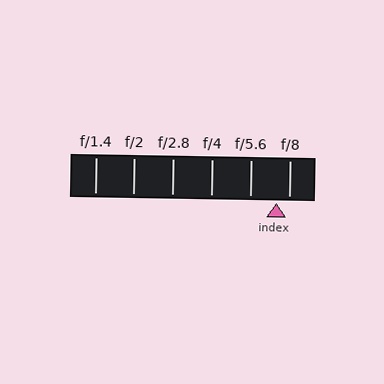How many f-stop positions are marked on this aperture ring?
There are 6 f-stop positions marked.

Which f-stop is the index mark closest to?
The index mark is closest to f/8.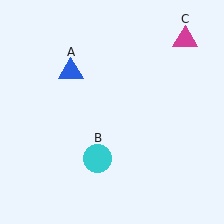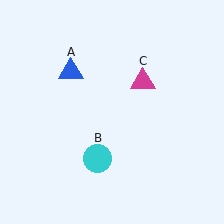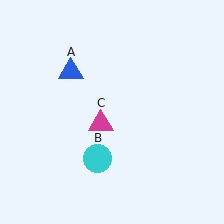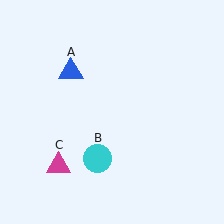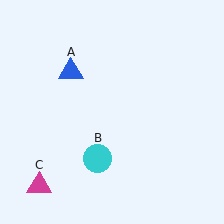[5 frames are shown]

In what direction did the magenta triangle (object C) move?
The magenta triangle (object C) moved down and to the left.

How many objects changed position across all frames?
1 object changed position: magenta triangle (object C).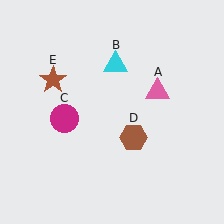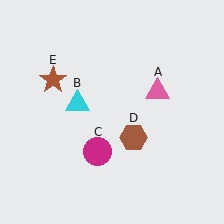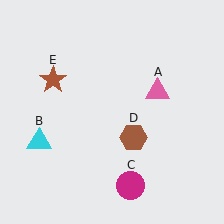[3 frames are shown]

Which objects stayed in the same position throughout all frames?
Pink triangle (object A) and brown hexagon (object D) and brown star (object E) remained stationary.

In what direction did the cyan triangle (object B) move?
The cyan triangle (object B) moved down and to the left.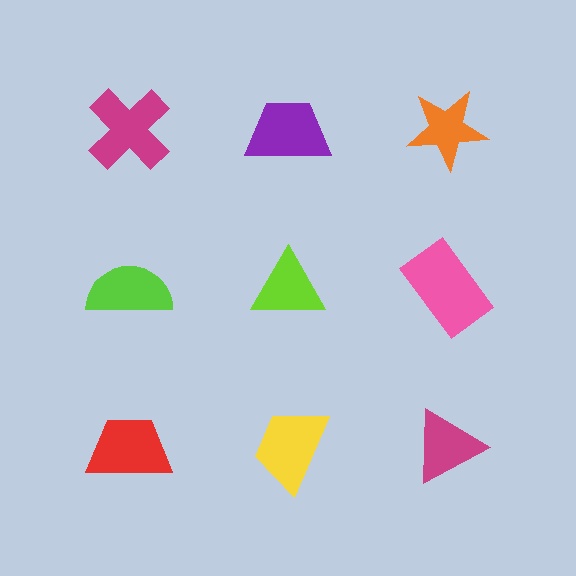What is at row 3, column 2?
A yellow trapezoid.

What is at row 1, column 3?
An orange star.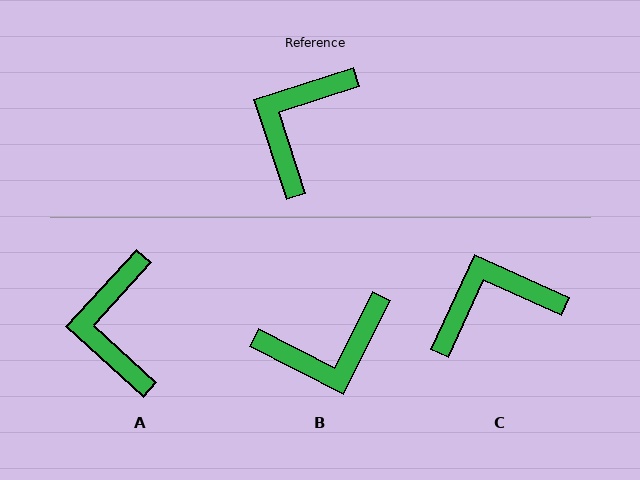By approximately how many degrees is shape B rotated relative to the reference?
Approximately 135 degrees counter-clockwise.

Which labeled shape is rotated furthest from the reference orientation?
B, about 135 degrees away.